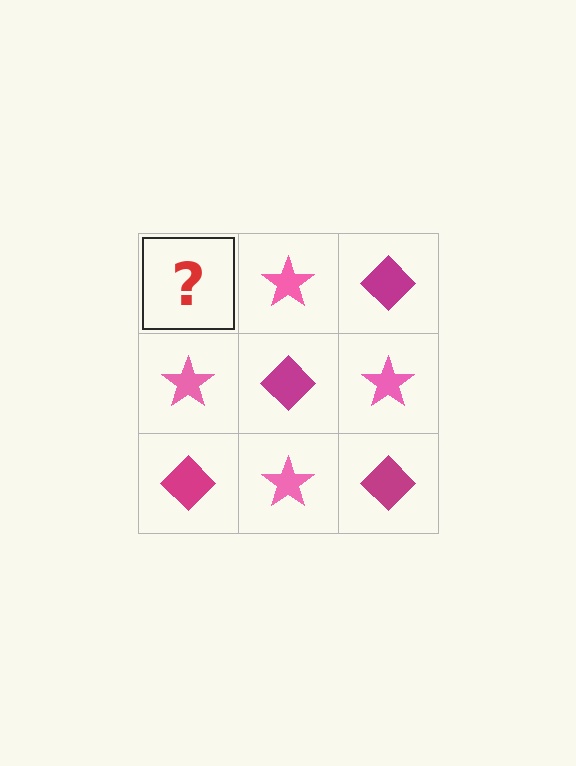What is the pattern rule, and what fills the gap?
The rule is that it alternates magenta diamond and pink star in a checkerboard pattern. The gap should be filled with a magenta diamond.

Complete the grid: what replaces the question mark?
The question mark should be replaced with a magenta diamond.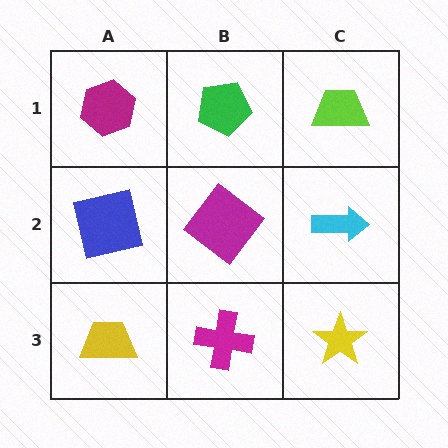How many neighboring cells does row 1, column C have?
2.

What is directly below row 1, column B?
A magenta diamond.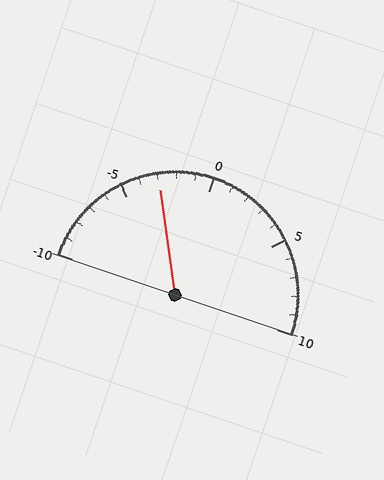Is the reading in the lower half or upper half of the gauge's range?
The reading is in the lower half of the range (-10 to 10).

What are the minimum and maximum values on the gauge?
The gauge ranges from -10 to 10.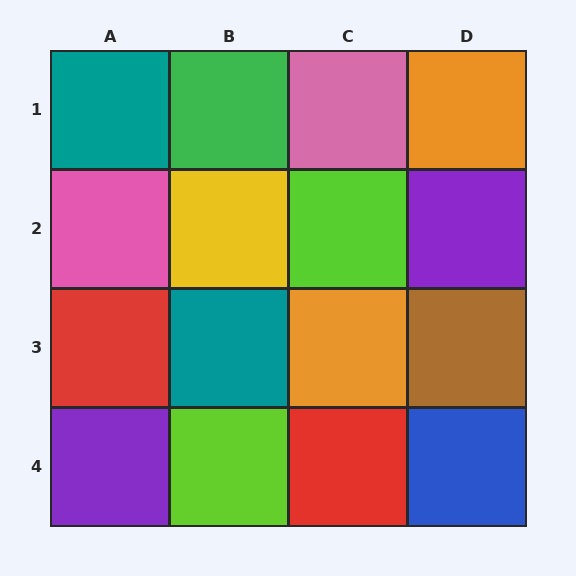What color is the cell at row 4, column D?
Blue.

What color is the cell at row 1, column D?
Orange.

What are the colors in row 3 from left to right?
Red, teal, orange, brown.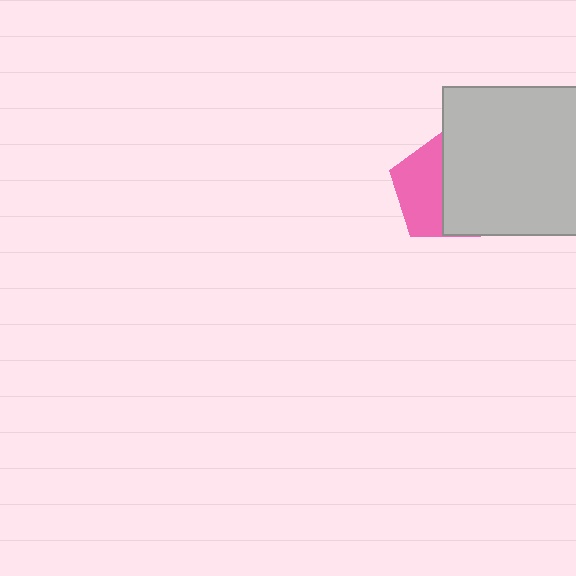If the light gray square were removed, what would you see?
You would see the complete pink pentagon.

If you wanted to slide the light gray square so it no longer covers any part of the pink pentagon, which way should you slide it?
Slide it right — that is the most direct way to separate the two shapes.